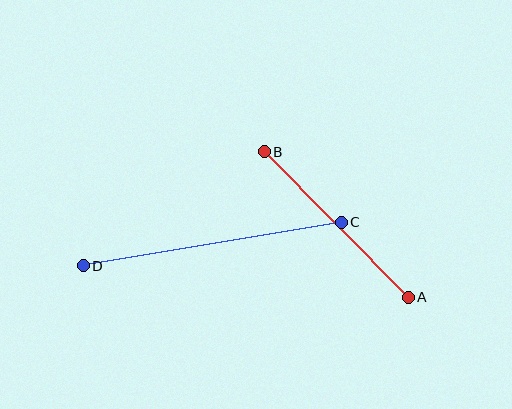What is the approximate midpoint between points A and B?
The midpoint is at approximately (336, 224) pixels.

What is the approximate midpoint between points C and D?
The midpoint is at approximately (212, 244) pixels.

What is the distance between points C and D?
The distance is approximately 262 pixels.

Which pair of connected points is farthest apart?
Points C and D are farthest apart.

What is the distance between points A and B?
The distance is approximately 205 pixels.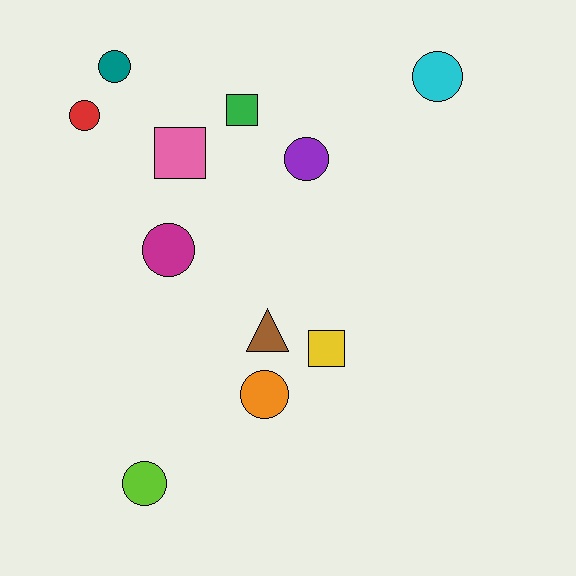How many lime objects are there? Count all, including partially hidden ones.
There is 1 lime object.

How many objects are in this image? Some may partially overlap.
There are 11 objects.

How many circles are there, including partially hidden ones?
There are 7 circles.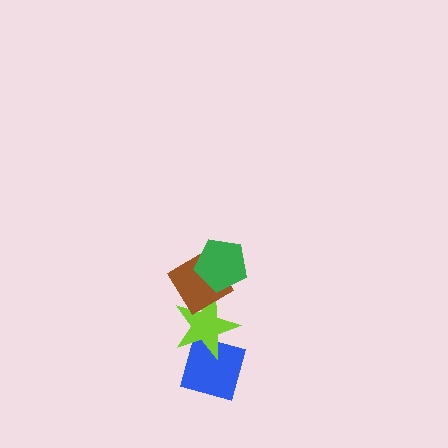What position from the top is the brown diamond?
The brown diamond is 2nd from the top.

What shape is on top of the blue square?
The lime star is on top of the blue square.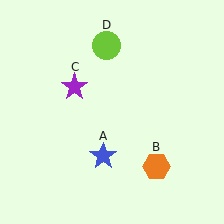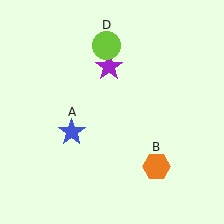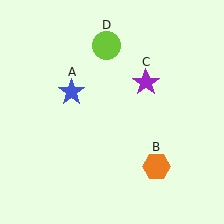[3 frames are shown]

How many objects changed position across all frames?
2 objects changed position: blue star (object A), purple star (object C).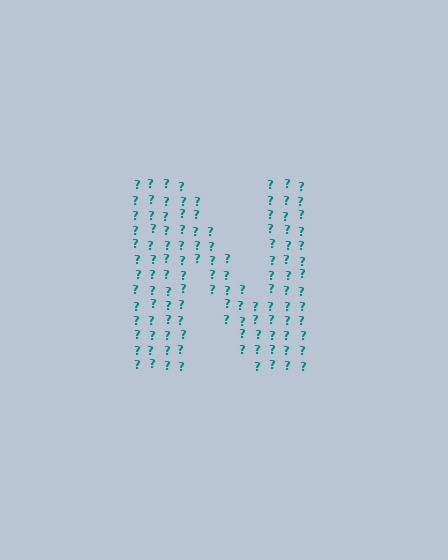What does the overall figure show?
The overall figure shows the letter N.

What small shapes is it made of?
It is made of small question marks.